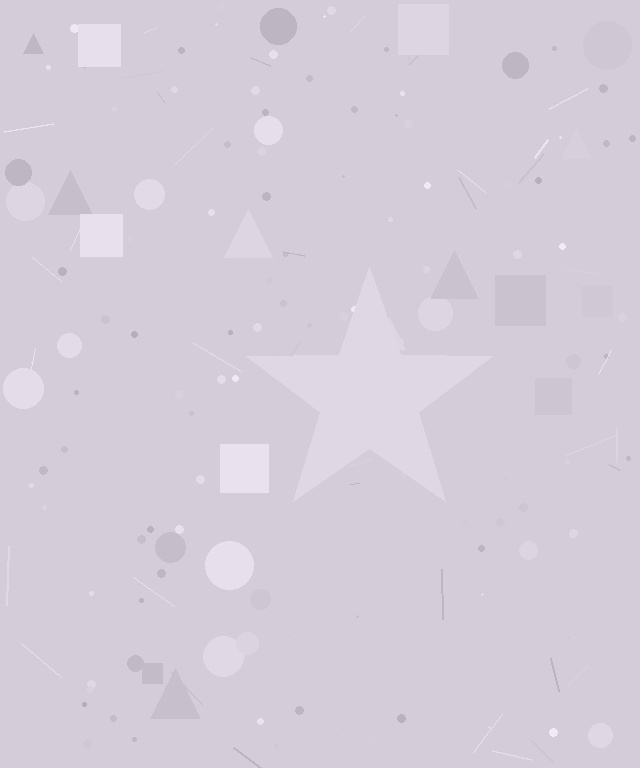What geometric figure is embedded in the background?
A star is embedded in the background.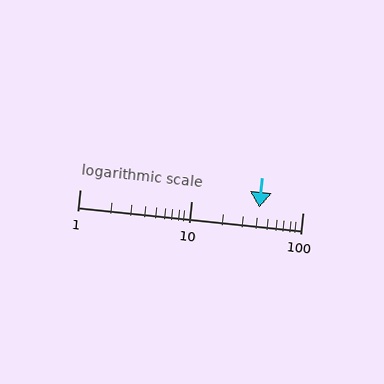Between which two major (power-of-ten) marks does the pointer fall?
The pointer is between 10 and 100.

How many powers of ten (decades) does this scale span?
The scale spans 2 decades, from 1 to 100.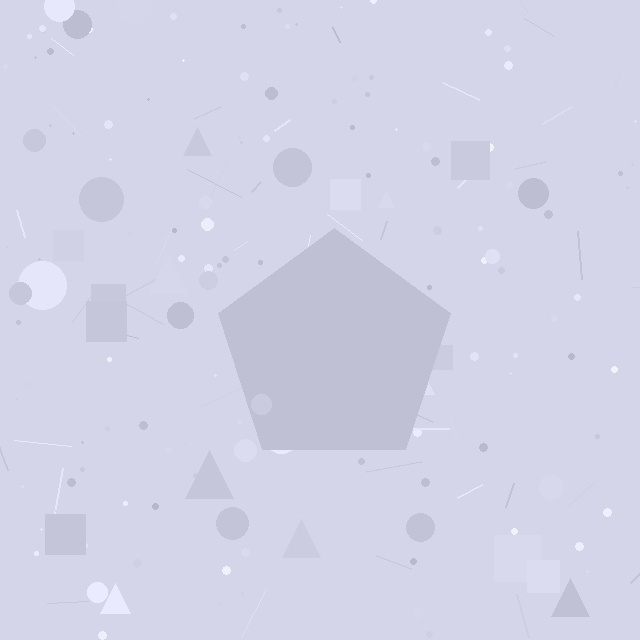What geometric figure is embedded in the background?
A pentagon is embedded in the background.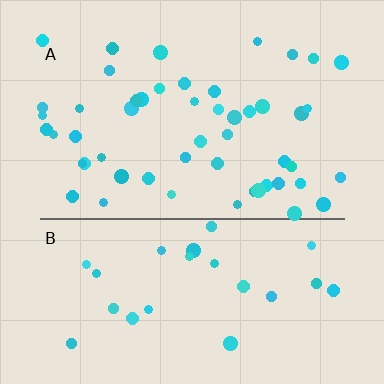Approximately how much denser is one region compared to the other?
Approximately 2.0× — region A over region B.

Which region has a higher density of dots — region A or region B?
A (the top).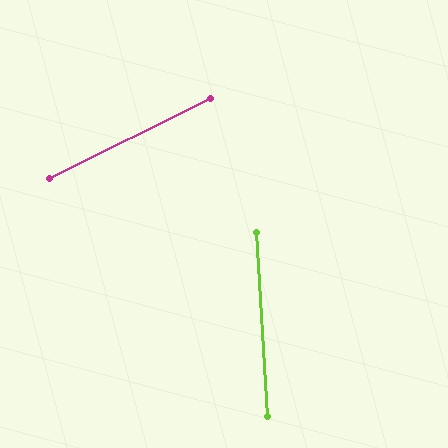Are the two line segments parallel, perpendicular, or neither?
Neither parallel nor perpendicular — they differ by about 67°.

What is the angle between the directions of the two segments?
Approximately 67 degrees.